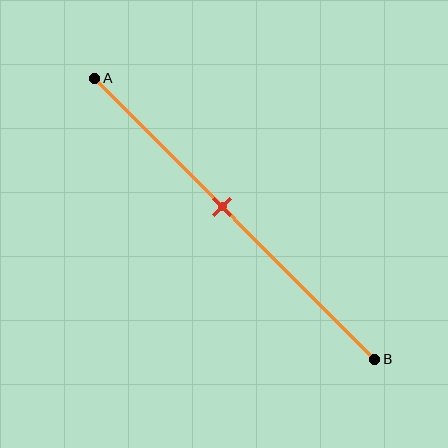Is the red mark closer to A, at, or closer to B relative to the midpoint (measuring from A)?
The red mark is closer to point A than the midpoint of segment AB.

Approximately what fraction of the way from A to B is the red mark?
The red mark is approximately 45% of the way from A to B.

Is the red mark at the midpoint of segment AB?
No, the mark is at about 45% from A, not at the 50% midpoint.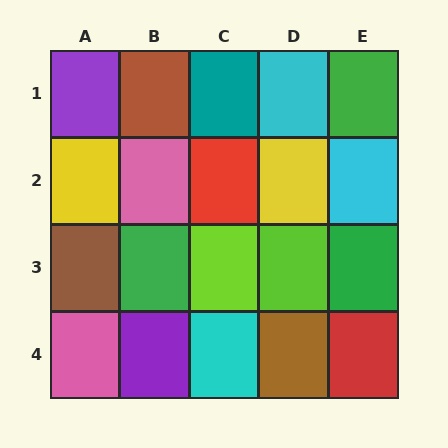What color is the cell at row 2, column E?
Cyan.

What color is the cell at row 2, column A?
Yellow.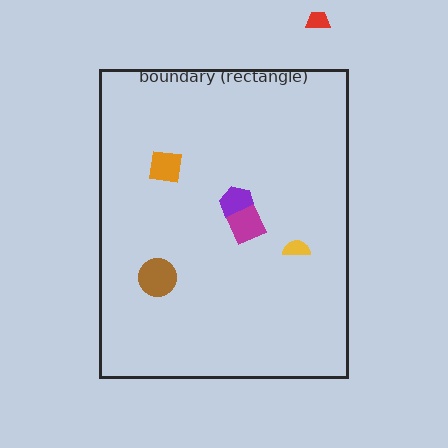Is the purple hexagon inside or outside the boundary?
Inside.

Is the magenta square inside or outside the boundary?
Inside.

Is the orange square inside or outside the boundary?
Inside.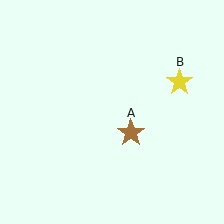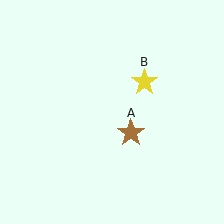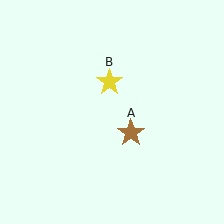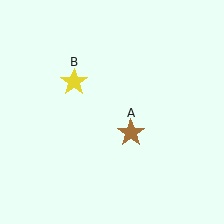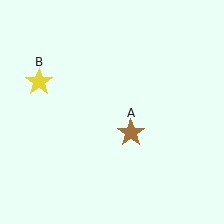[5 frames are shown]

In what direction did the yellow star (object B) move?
The yellow star (object B) moved left.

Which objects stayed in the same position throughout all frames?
Brown star (object A) remained stationary.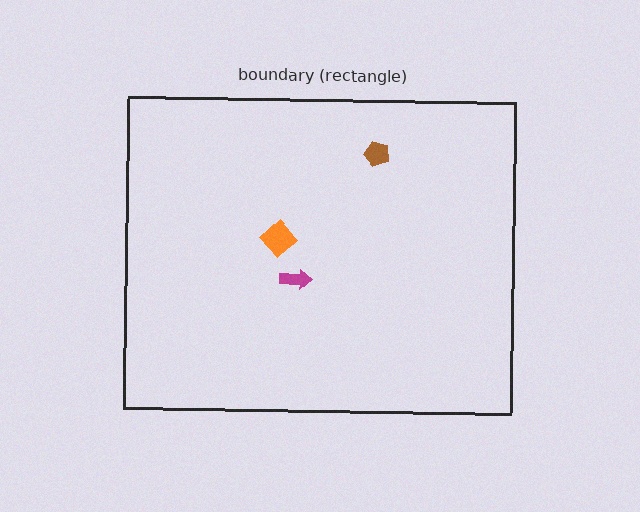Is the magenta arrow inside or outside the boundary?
Inside.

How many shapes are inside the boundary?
3 inside, 0 outside.